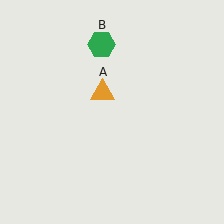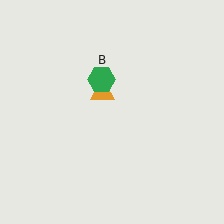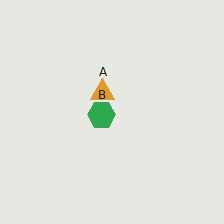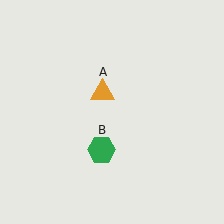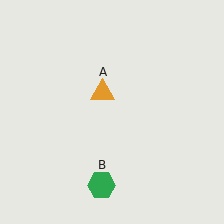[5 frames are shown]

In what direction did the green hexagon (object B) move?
The green hexagon (object B) moved down.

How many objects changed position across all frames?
1 object changed position: green hexagon (object B).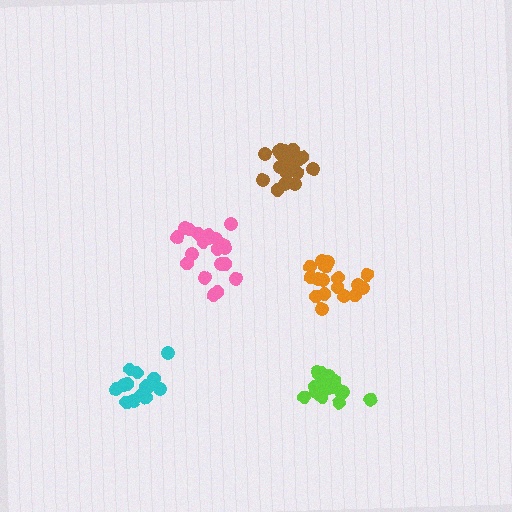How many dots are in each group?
Group 1: 17 dots, Group 2: 18 dots, Group 3: 20 dots, Group 4: 20 dots, Group 5: 15 dots (90 total).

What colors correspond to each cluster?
The clusters are colored: lime, orange, brown, pink, cyan.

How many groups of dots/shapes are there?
There are 5 groups.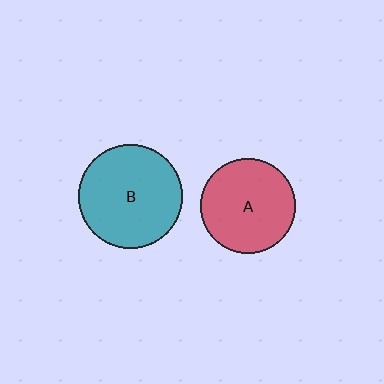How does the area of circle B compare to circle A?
Approximately 1.2 times.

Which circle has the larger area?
Circle B (teal).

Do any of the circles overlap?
No, none of the circles overlap.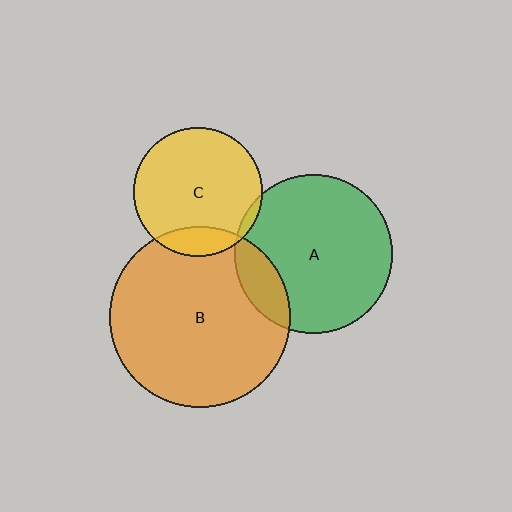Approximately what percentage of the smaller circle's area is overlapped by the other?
Approximately 5%.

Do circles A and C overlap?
Yes.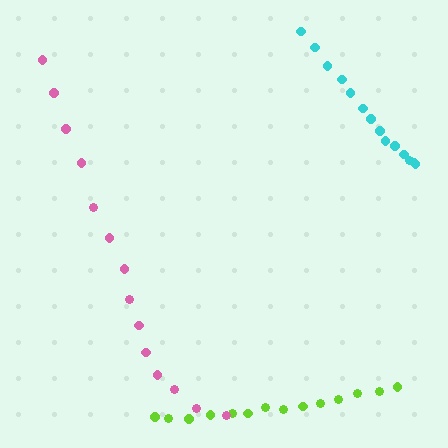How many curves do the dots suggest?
There are 3 distinct paths.